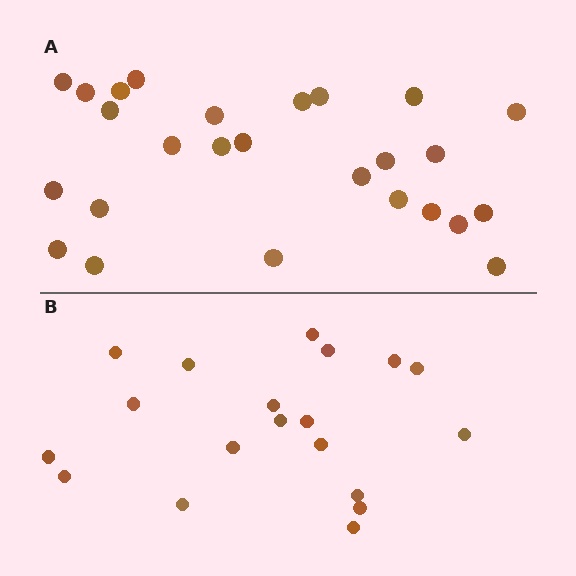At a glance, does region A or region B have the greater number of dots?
Region A (the top region) has more dots.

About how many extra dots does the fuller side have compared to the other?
Region A has roughly 8 or so more dots than region B.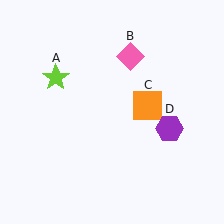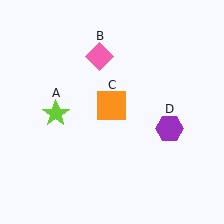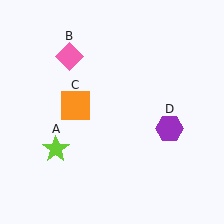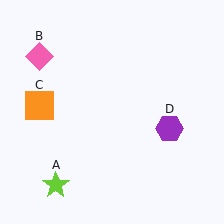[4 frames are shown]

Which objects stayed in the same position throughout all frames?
Purple hexagon (object D) remained stationary.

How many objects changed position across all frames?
3 objects changed position: lime star (object A), pink diamond (object B), orange square (object C).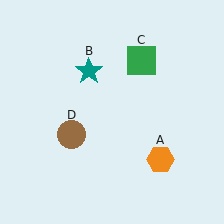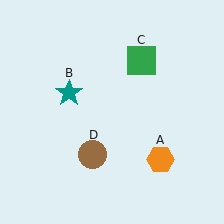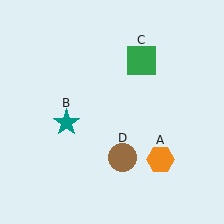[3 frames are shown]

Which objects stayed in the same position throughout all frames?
Orange hexagon (object A) and green square (object C) remained stationary.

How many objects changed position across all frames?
2 objects changed position: teal star (object B), brown circle (object D).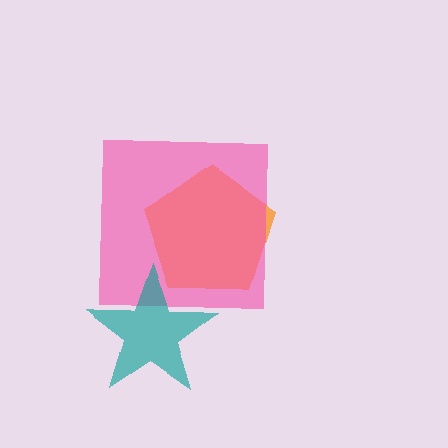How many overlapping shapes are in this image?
There are 3 overlapping shapes in the image.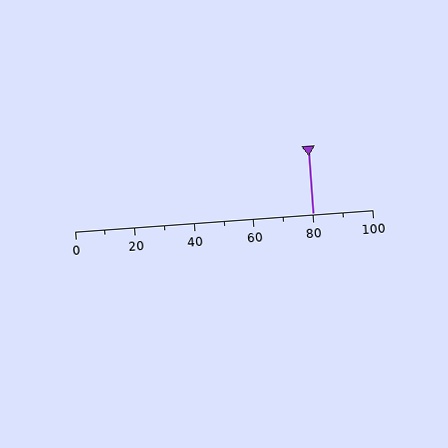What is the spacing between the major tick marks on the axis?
The major ticks are spaced 20 apart.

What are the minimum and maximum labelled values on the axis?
The axis runs from 0 to 100.